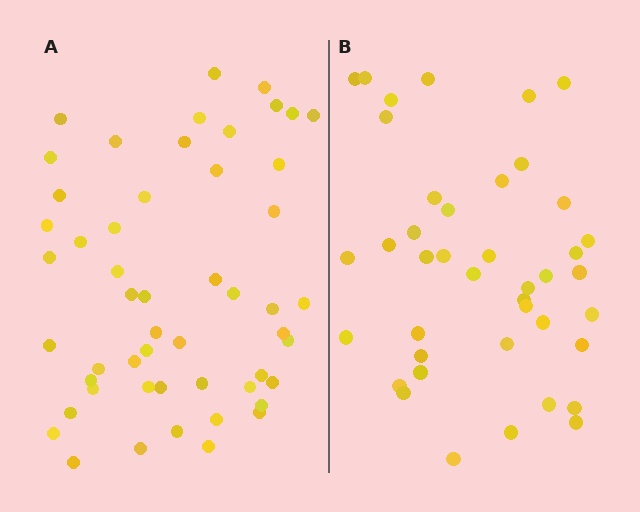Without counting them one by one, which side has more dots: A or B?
Region A (the left region) has more dots.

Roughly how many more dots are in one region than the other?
Region A has roughly 12 or so more dots than region B.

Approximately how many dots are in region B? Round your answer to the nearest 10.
About 40 dots. (The exact count is 41, which rounds to 40.)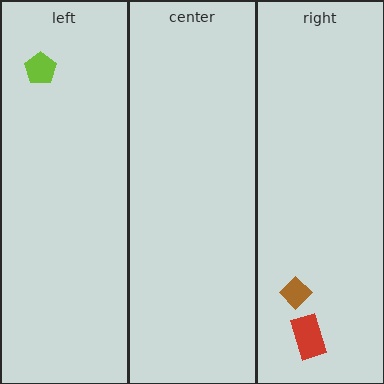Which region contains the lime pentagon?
The left region.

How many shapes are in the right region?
2.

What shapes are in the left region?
The lime pentagon.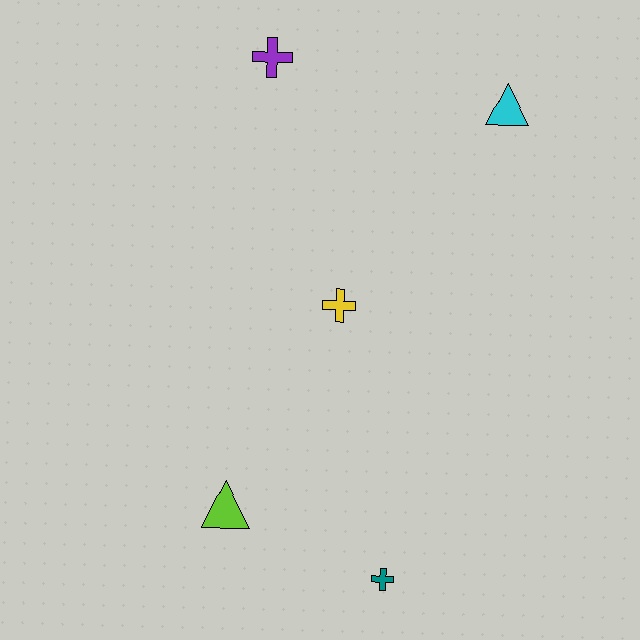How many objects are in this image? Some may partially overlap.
There are 5 objects.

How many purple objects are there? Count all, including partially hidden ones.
There is 1 purple object.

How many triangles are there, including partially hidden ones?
There are 2 triangles.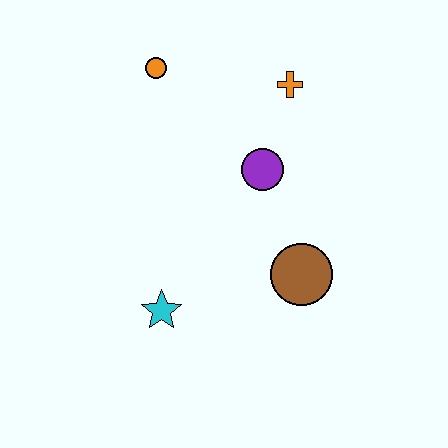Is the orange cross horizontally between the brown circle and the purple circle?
Yes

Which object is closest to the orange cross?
The purple circle is closest to the orange cross.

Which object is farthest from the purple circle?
The cyan star is farthest from the purple circle.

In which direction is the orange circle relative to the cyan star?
The orange circle is above the cyan star.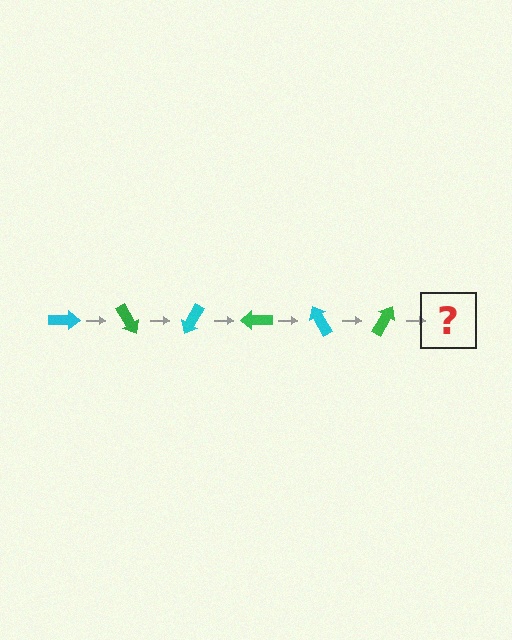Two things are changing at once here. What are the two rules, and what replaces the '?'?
The two rules are that it rotates 60 degrees each step and the color cycles through cyan and green. The '?' should be a cyan arrow, rotated 360 degrees from the start.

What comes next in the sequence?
The next element should be a cyan arrow, rotated 360 degrees from the start.